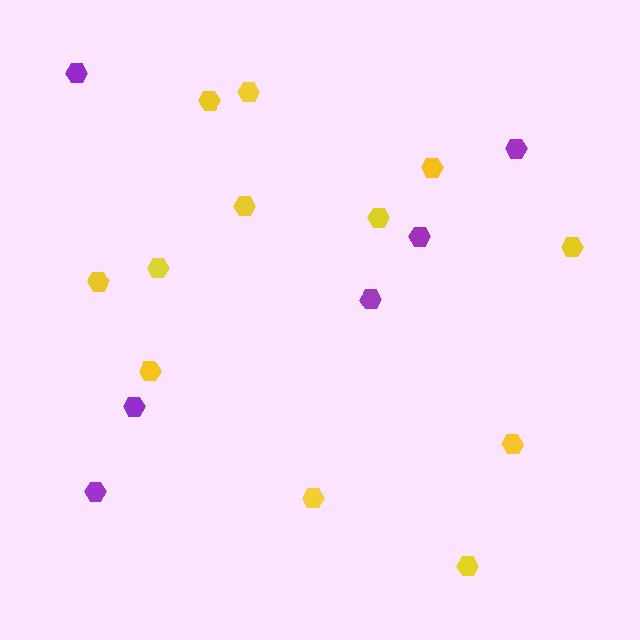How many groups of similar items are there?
There are 2 groups: one group of purple hexagons (6) and one group of yellow hexagons (12).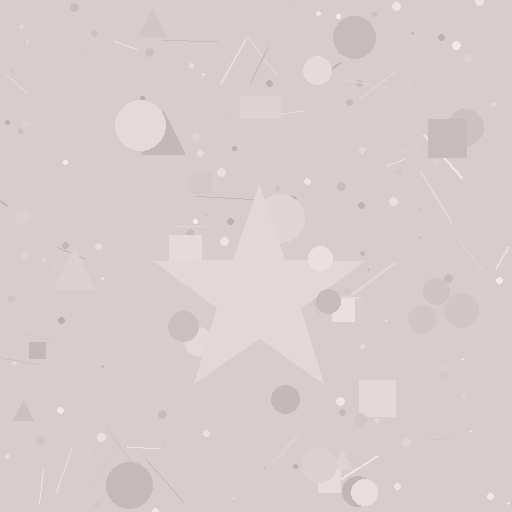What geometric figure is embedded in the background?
A star is embedded in the background.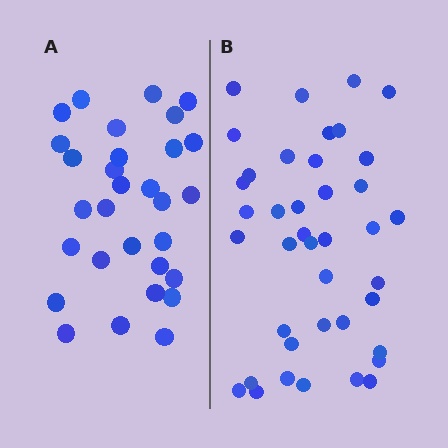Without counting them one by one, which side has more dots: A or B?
Region B (the right region) has more dots.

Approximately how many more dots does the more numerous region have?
Region B has roughly 10 or so more dots than region A.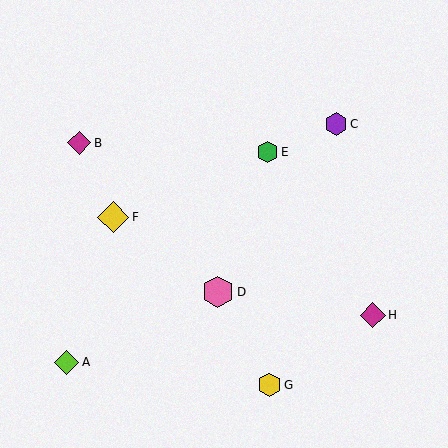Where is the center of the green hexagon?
The center of the green hexagon is at (267, 152).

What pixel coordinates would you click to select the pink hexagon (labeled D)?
Click at (218, 292) to select the pink hexagon D.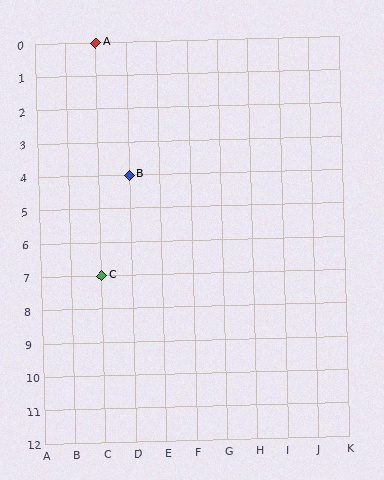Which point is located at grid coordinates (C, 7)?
Point C is at (C, 7).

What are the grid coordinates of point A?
Point A is at grid coordinates (C, 0).